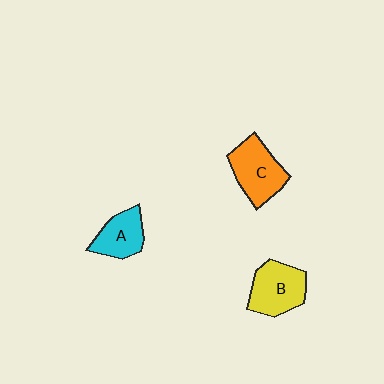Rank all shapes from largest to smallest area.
From largest to smallest: C (orange), B (yellow), A (cyan).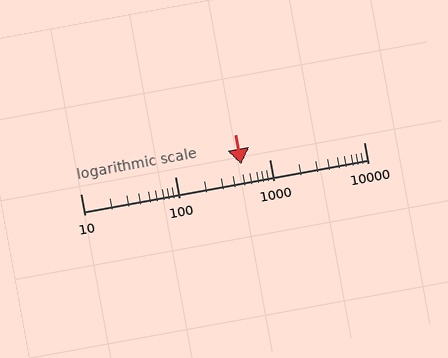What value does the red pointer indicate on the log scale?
The pointer indicates approximately 500.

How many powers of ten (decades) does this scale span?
The scale spans 3 decades, from 10 to 10000.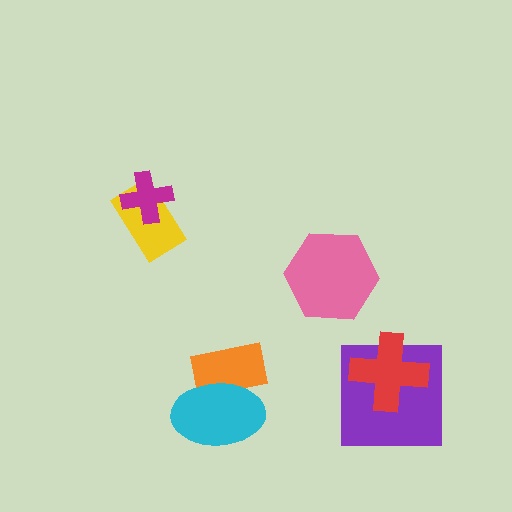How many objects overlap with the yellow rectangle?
1 object overlaps with the yellow rectangle.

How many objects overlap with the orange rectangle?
1 object overlaps with the orange rectangle.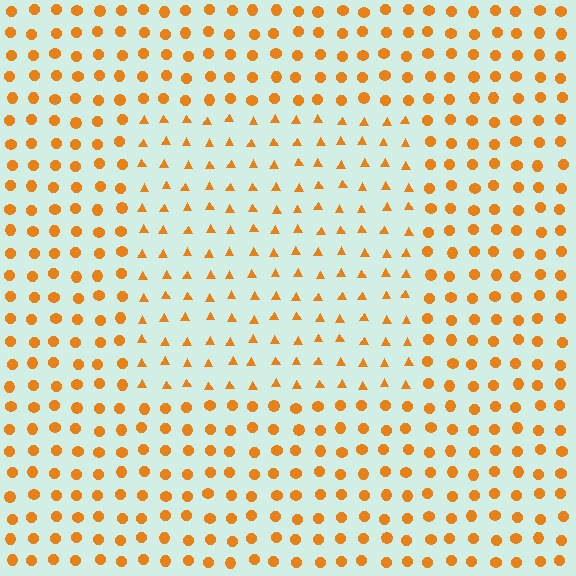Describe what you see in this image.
The image is filled with small orange elements arranged in a uniform grid. A rectangle-shaped region contains triangles, while the surrounding area contains circles. The boundary is defined purely by the change in element shape.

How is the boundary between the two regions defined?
The boundary is defined by a change in element shape: triangles inside vs. circles outside. All elements share the same color and spacing.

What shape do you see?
I see a rectangle.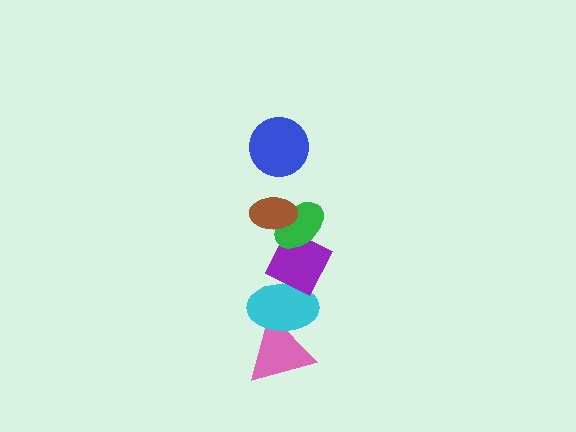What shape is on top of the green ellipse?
The brown ellipse is on top of the green ellipse.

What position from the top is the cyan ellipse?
The cyan ellipse is 5th from the top.